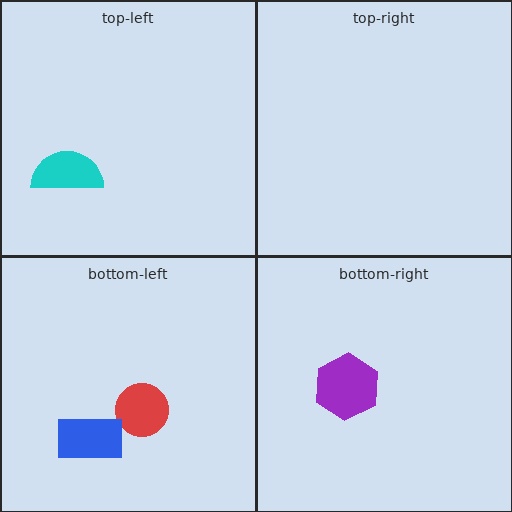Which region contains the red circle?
The bottom-left region.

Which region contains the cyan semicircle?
The top-left region.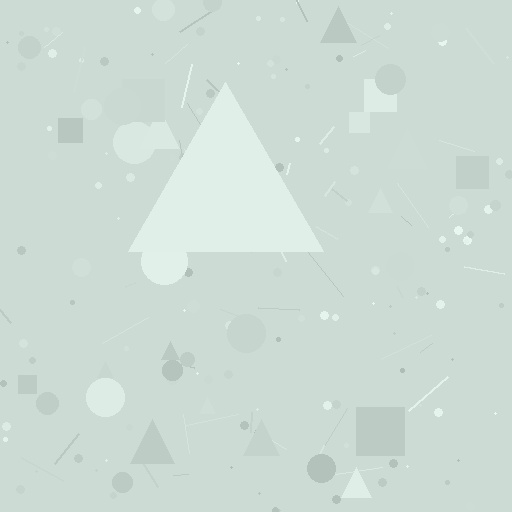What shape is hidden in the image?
A triangle is hidden in the image.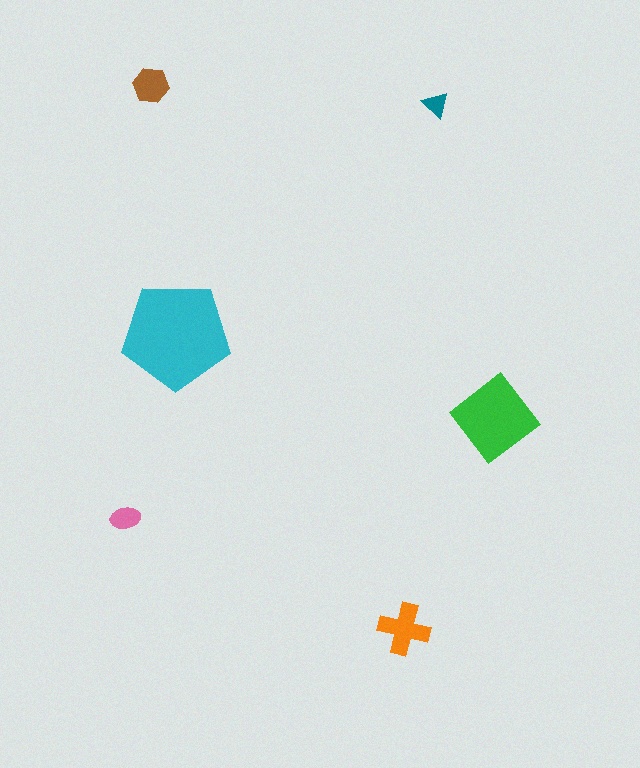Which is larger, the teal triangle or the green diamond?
The green diamond.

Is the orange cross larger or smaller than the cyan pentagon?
Smaller.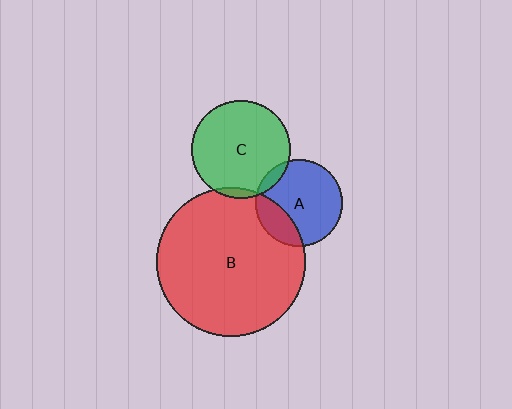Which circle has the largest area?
Circle B (red).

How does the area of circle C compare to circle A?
Approximately 1.3 times.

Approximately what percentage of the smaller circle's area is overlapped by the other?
Approximately 25%.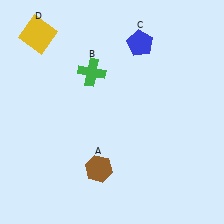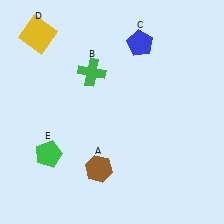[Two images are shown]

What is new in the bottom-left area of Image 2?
A green pentagon (E) was added in the bottom-left area of Image 2.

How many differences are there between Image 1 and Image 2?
There is 1 difference between the two images.